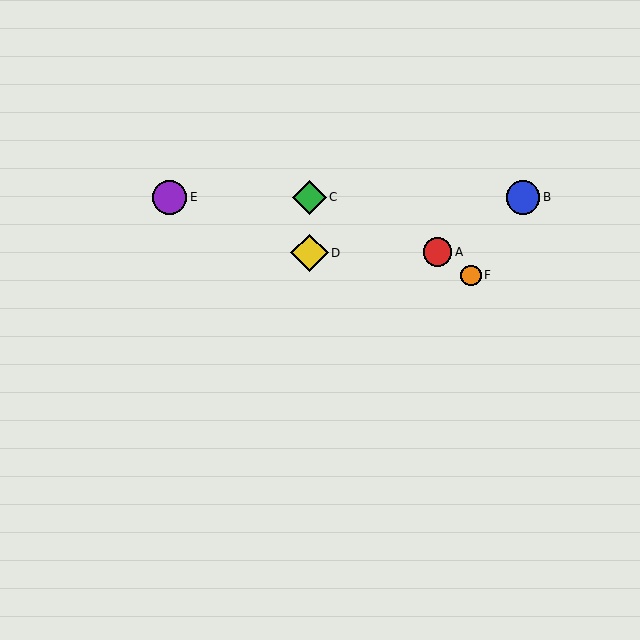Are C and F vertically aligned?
No, C is at x≈309 and F is at x≈471.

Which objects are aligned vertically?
Objects C, D are aligned vertically.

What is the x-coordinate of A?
Object A is at x≈437.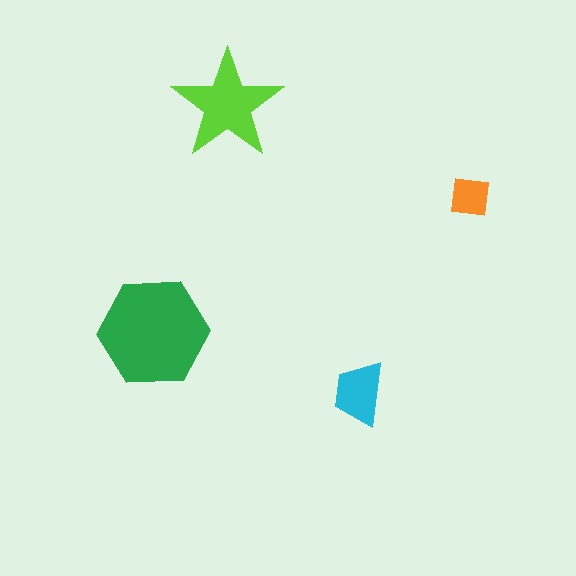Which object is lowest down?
The cyan trapezoid is bottommost.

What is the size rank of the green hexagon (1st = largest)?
1st.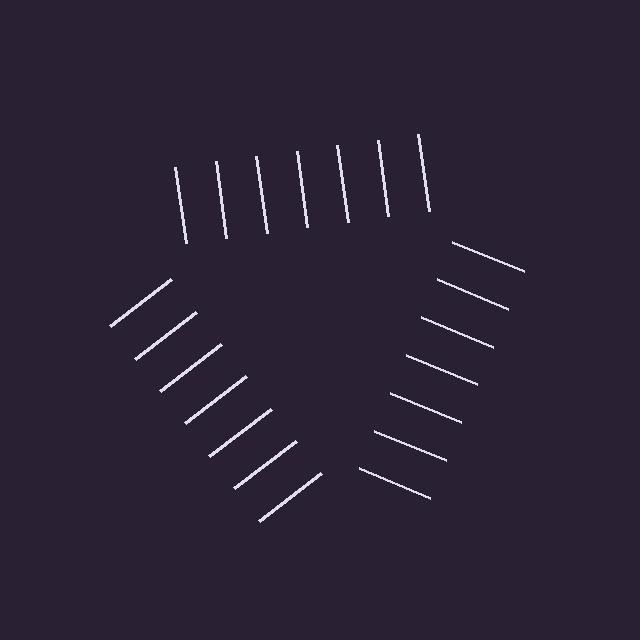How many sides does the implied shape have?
3 sides — the line-ends trace a triangle.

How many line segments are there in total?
21 — 7 along each of the 3 edges.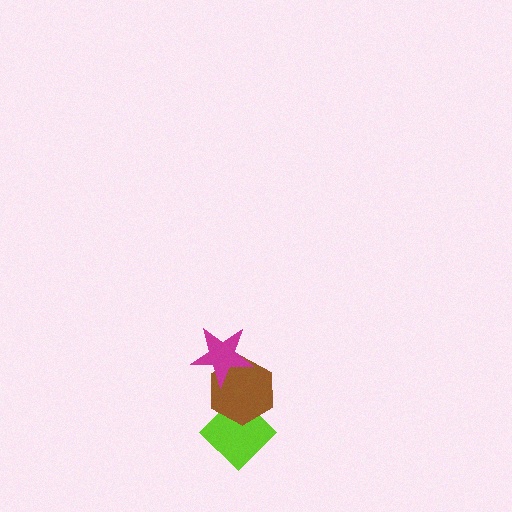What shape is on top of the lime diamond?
The brown hexagon is on top of the lime diamond.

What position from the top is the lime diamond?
The lime diamond is 3rd from the top.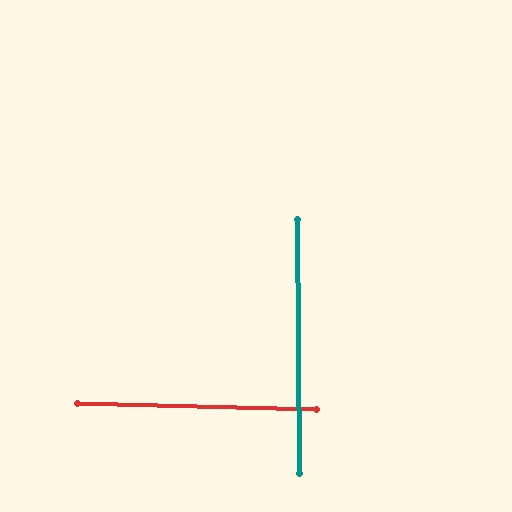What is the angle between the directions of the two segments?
Approximately 88 degrees.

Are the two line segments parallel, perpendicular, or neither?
Perpendicular — they meet at approximately 88°.